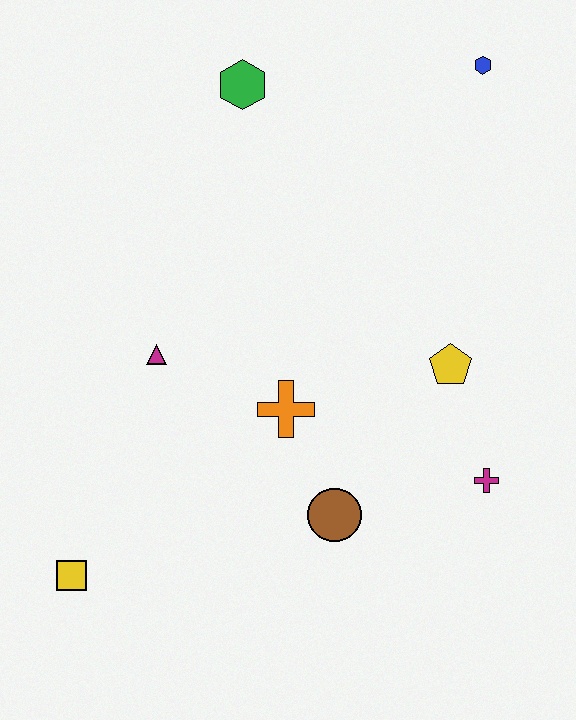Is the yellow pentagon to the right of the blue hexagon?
No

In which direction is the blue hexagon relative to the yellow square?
The blue hexagon is above the yellow square.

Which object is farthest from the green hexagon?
The yellow square is farthest from the green hexagon.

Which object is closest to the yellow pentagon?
The magenta cross is closest to the yellow pentagon.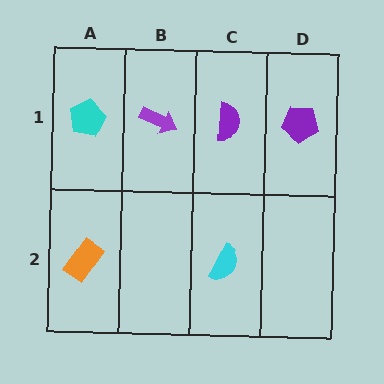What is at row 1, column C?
A purple semicircle.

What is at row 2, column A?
An orange rectangle.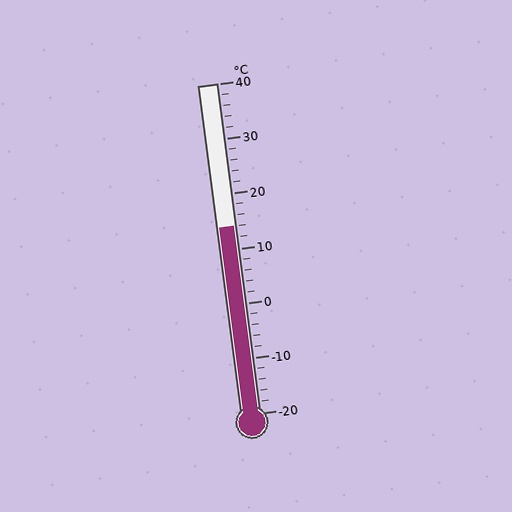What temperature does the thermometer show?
The thermometer shows approximately 14°C.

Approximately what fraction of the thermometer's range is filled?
The thermometer is filled to approximately 55% of its range.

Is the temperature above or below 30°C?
The temperature is below 30°C.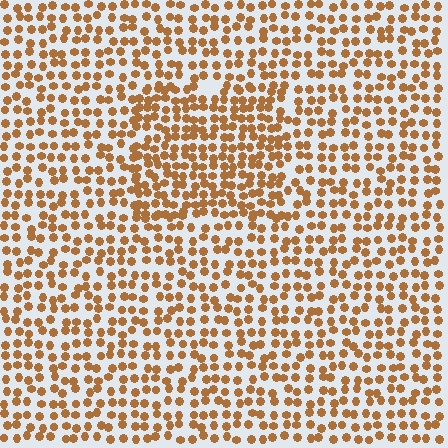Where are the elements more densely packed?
The elements are more densely packed inside the rectangle boundary.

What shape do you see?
I see a rectangle.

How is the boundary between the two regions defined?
The boundary is defined by a change in element density (approximately 1.5x ratio). All elements are the same color, size, and shape.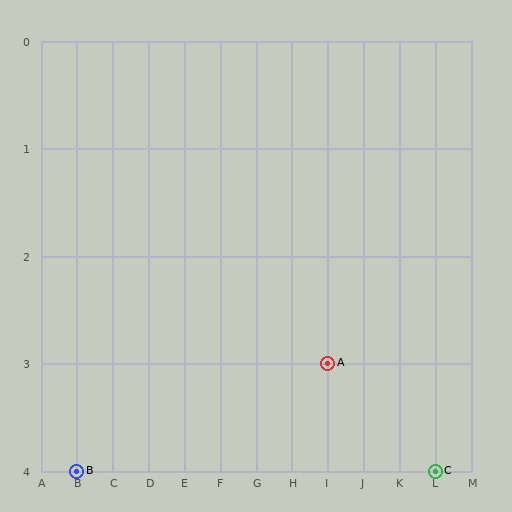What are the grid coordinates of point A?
Point A is at grid coordinates (I, 3).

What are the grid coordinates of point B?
Point B is at grid coordinates (B, 4).